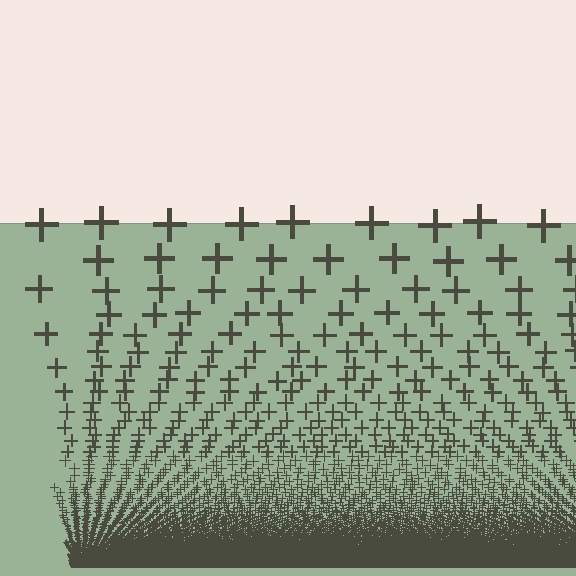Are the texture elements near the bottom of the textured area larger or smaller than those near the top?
Smaller. The gradient is inverted — elements near the bottom are smaller and denser.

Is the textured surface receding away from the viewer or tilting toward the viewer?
The surface appears to tilt toward the viewer. Texture elements get larger and sparser toward the top.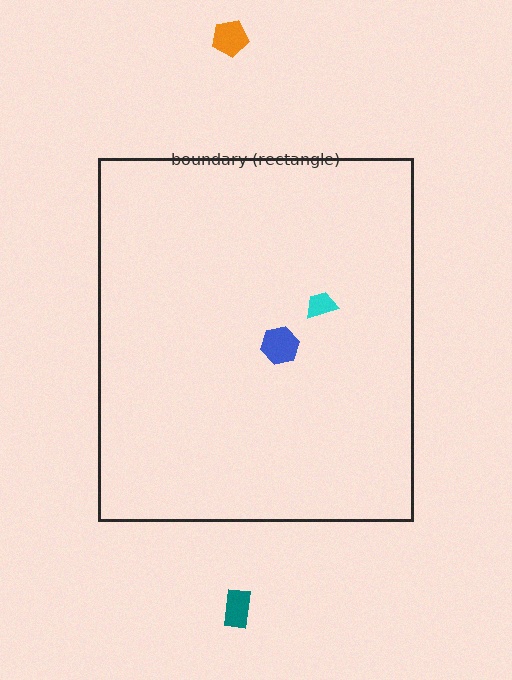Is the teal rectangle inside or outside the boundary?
Outside.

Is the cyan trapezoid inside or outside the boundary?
Inside.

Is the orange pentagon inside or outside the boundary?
Outside.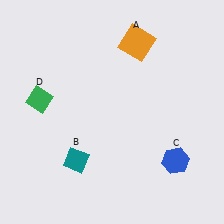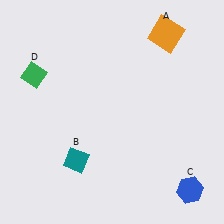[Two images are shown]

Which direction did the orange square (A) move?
The orange square (A) moved right.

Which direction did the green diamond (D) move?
The green diamond (D) moved up.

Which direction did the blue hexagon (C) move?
The blue hexagon (C) moved down.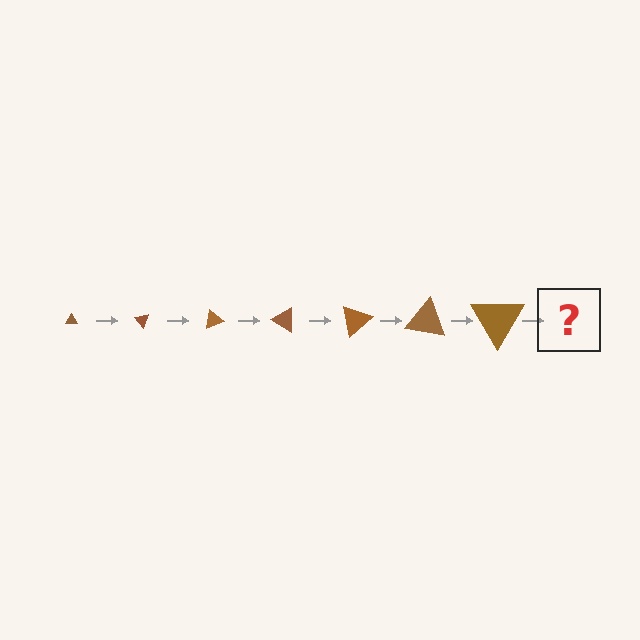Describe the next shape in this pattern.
It should be a triangle, larger than the previous one and rotated 350 degrees from the start.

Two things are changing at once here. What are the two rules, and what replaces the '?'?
The two rules are that the triangle grows larger each step and it rotates 50 degrees each step. The '?' should be a triangle, larger than the previous one and rotated 350 degrees from the start.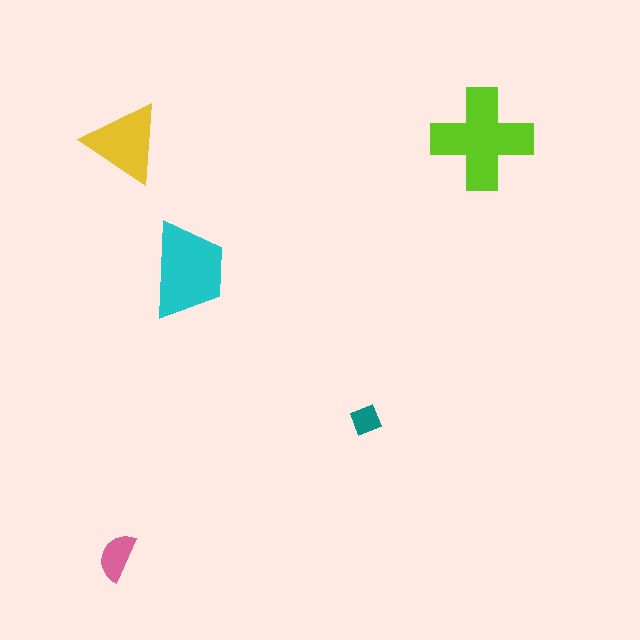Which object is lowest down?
The pink semicircle is bottommost.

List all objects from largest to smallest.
The lime cross, the cyan trapezoid, the yellow triangle, the pink semicircle, the teal diamond.